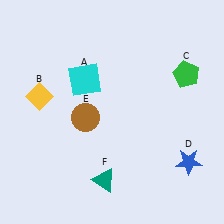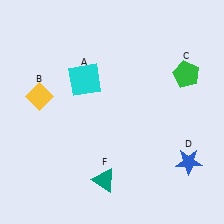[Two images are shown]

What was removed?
The brown circle (E) was removed in Image 2.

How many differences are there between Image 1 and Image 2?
There is 1 difference between the two images.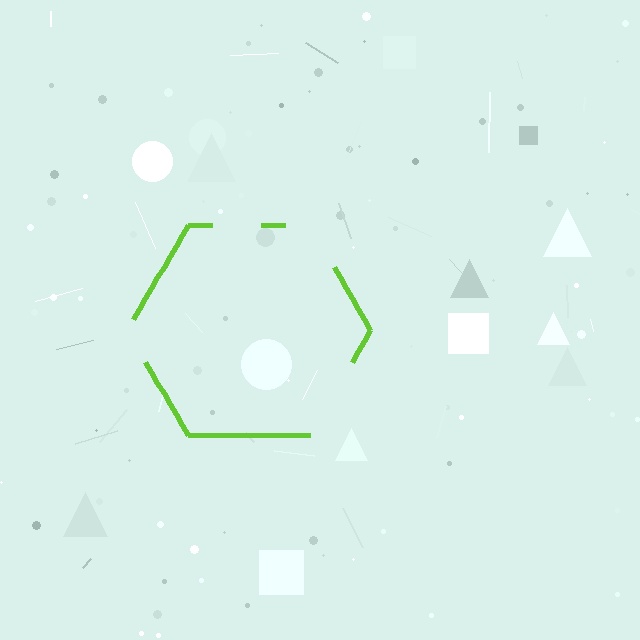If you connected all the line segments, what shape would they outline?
They would outline a hexagon.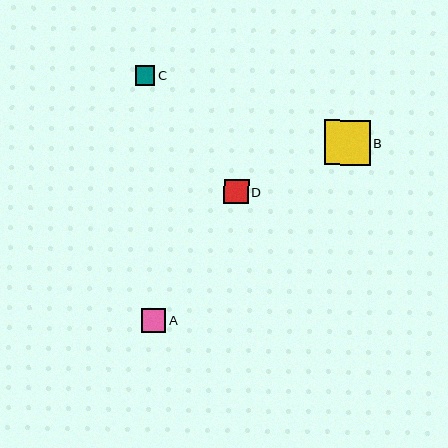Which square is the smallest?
Square C is the smallest with a size of approximately 20 pixels.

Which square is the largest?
Square B is the largest with a size of approximately 45 pixels.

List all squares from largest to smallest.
From largest to smallest: B, D, A, C.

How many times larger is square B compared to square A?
Square B is approximately 1.9 times the size of square A.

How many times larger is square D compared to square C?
Square D is approximately 1.2 times the size of square C.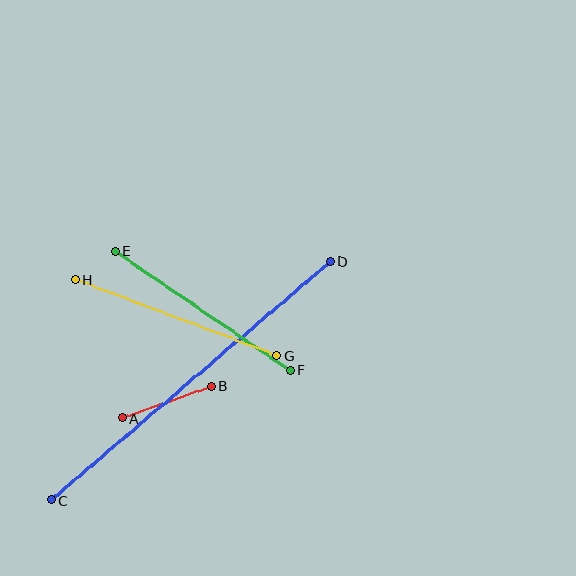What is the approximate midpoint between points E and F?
The midpoint is at approximately (202, 311) pixels.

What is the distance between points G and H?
The distance is approximately 215 pixels.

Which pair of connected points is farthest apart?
Points C and D are farthest apart.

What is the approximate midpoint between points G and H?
The midpoint is at approximately (176, 318) pixels.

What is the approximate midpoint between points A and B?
The midpoint is at approximately (167, 402) pixels.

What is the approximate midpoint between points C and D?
The midpoint is at approximately (190, 381) pixels.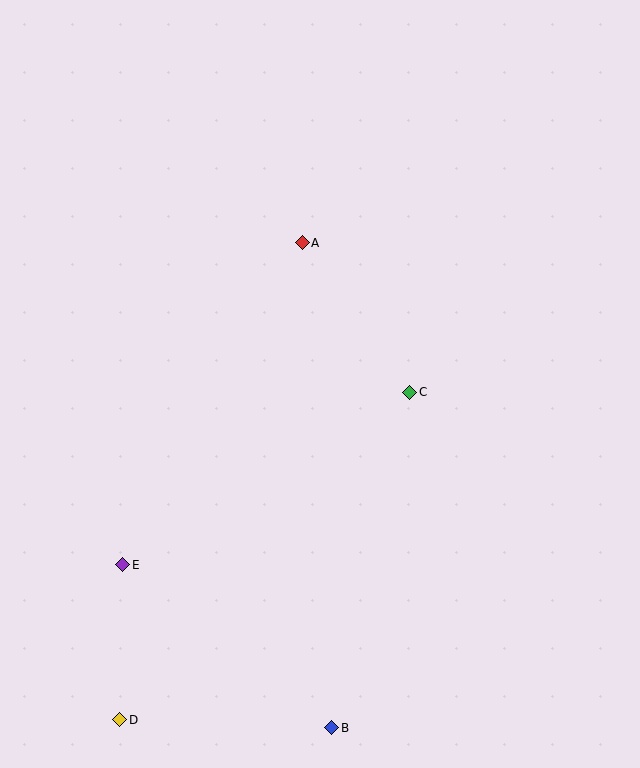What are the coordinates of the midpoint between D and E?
The midpoint between D and E is at (121, 642).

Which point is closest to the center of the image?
Point C at (410, 392) is closest to the center.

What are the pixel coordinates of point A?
Point A is at (302, 243).